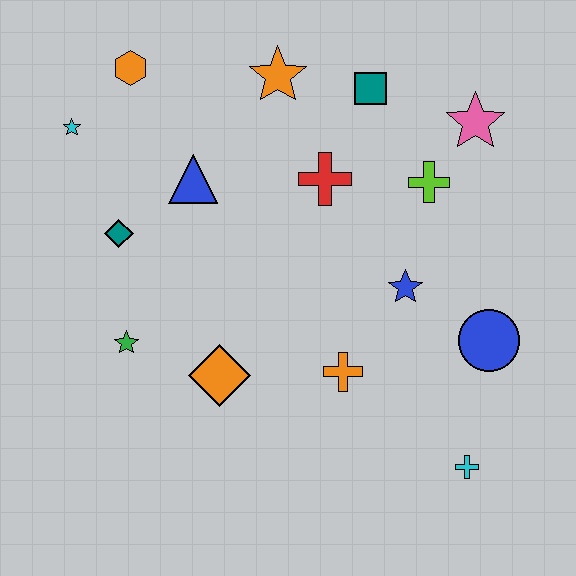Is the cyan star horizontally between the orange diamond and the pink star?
No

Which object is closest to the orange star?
The teal square is closest to the orange star.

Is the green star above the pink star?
No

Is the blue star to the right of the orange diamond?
Yes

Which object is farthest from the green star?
The pink star is farthest from the green star.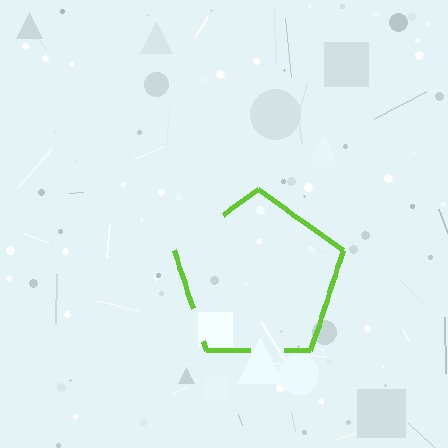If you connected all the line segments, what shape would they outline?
They would outline a pentagon.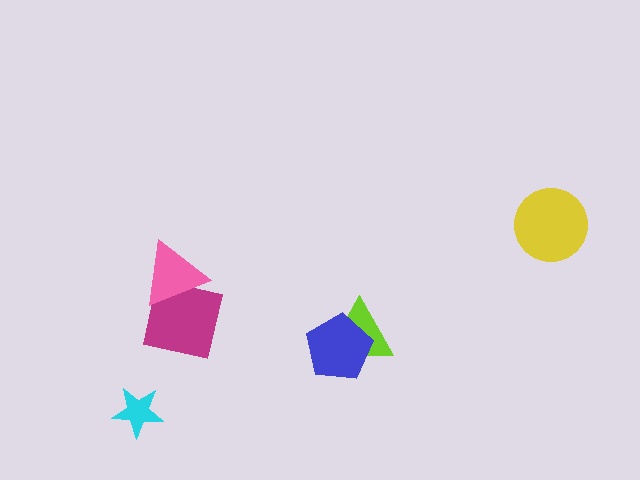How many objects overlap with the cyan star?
0 objects overlap with the cyan star.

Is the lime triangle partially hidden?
Yes, it is partially covered by another shape.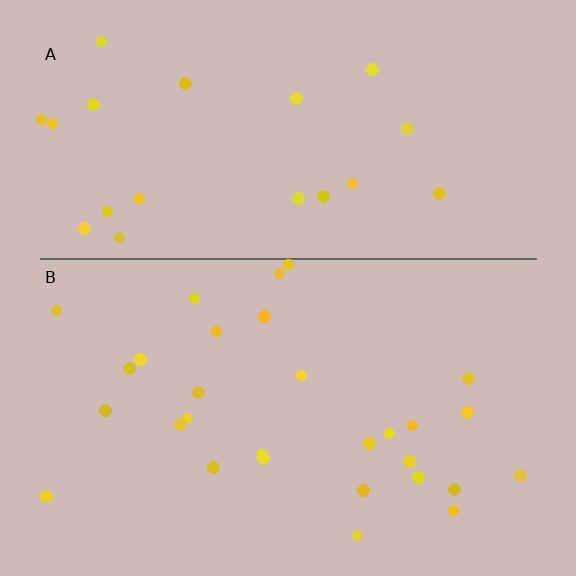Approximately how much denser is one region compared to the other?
Approximately 1.4× — region B over region A.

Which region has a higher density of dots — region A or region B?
B (the bottom).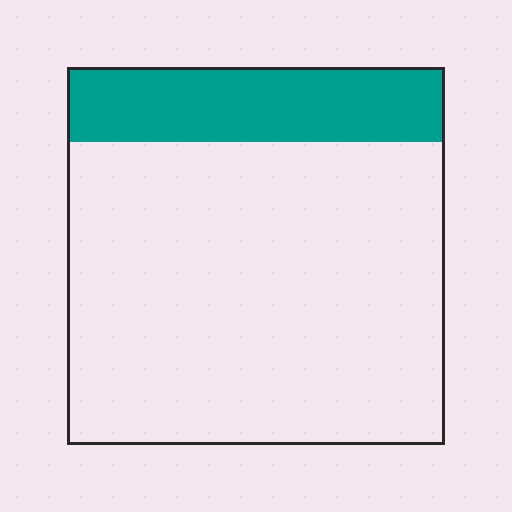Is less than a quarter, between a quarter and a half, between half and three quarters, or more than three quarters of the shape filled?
Less than a quarter.